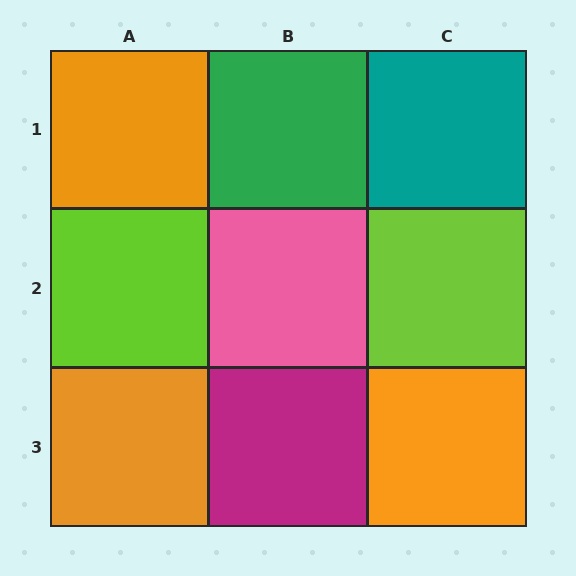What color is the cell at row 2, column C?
Lime.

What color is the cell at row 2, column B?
Pink.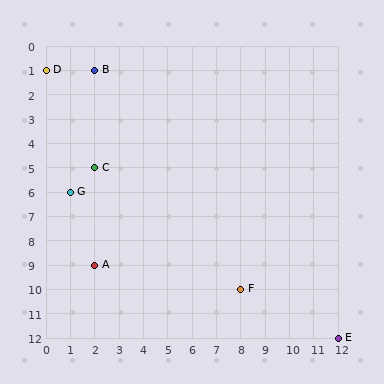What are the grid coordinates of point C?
Point C is at grid coordinates (2, 5).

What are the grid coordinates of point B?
Point B is at grid coordinates (2, 1).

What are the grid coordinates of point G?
Point G is at grid coordinates (1, 6).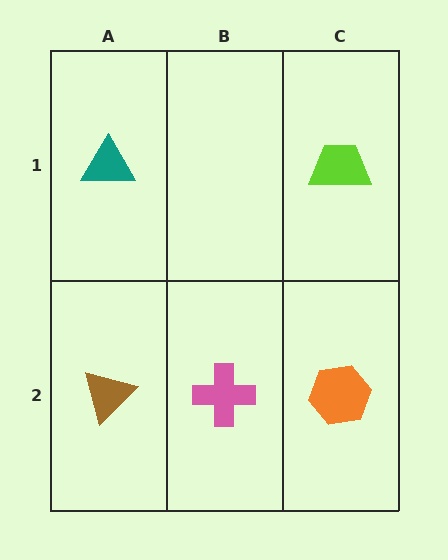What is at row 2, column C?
An orange hexagon.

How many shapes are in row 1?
2 shapes.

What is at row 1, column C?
A lime trapezoid.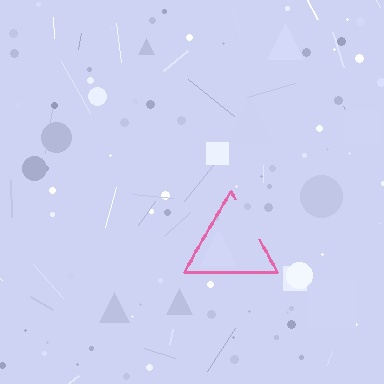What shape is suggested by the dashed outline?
The dashed outline suggests a triangle.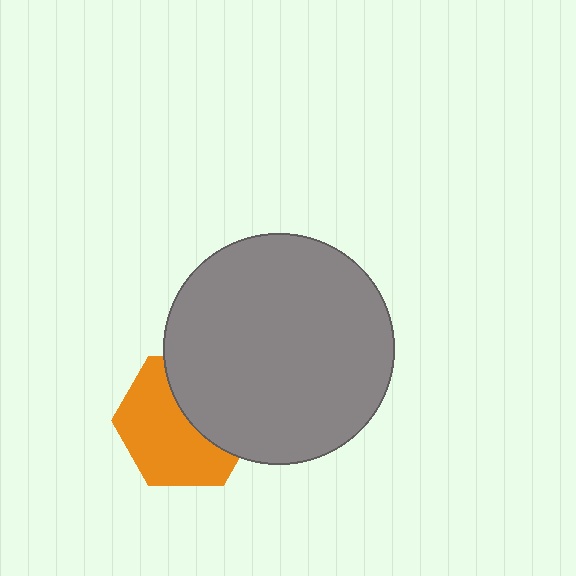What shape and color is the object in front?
The object in front is a gray circle.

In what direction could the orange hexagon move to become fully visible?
The orange hexagon could move toward the lower-left. That would shift it out from behind the gray circle entirely.